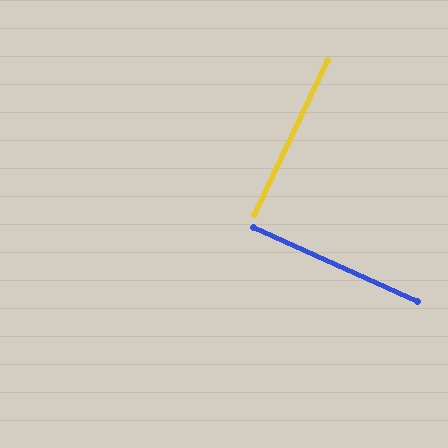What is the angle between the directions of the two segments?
Approximately 89 degrees.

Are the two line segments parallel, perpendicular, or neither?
Perpendicular — they meet at approximately 89°.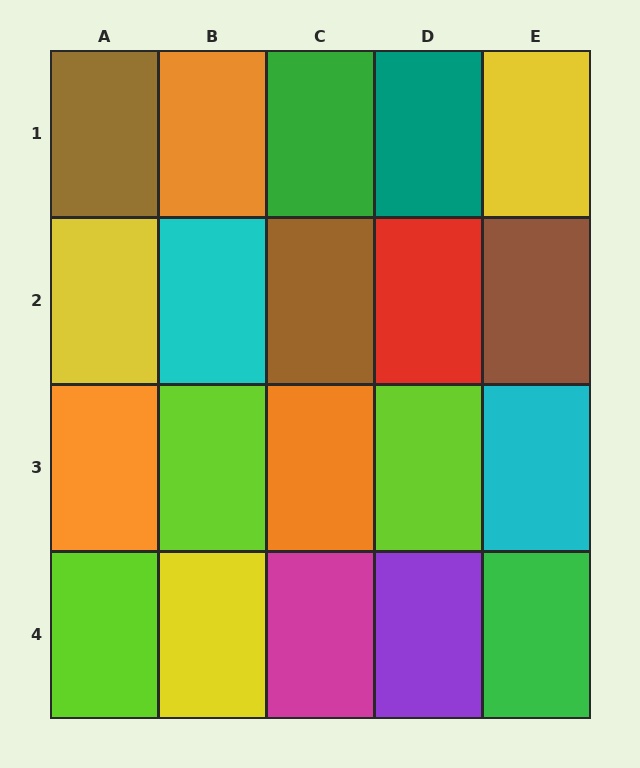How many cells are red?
1 cell is red.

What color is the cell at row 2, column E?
Brown.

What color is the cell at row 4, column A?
Lime.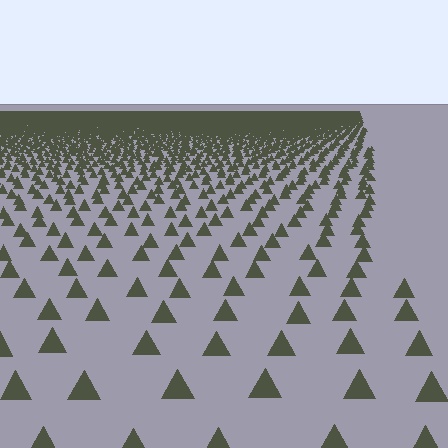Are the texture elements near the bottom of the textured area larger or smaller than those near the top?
Larger. Near the bottom, elements are closer to the viewer and appear at a bigger on-screen size.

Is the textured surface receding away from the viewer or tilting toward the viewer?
The surface is receding away from the viewer. Texture elements get smaller and denser toward the top.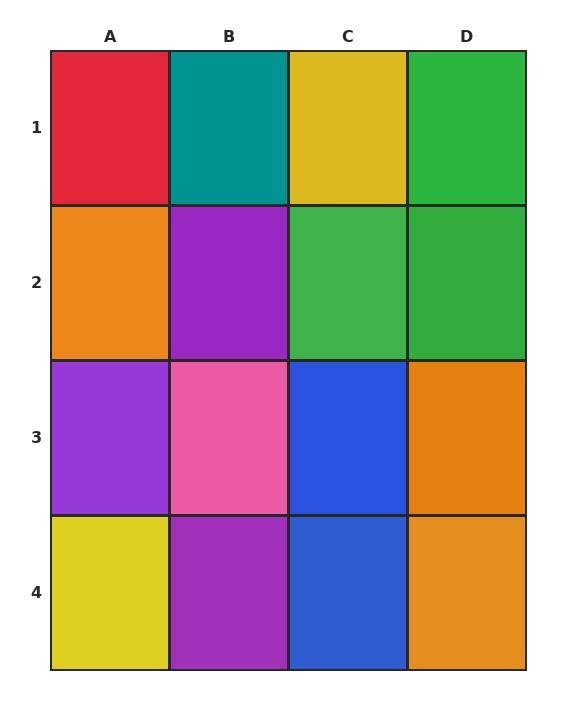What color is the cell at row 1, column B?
Teal.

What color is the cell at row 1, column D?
Green.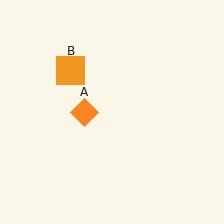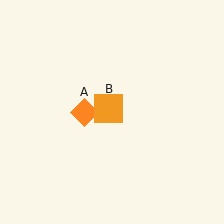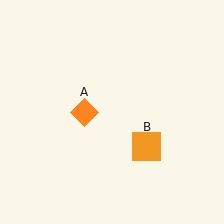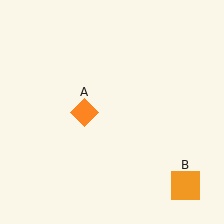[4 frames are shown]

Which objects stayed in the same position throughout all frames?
Orange diamond (object A) remained stationary.